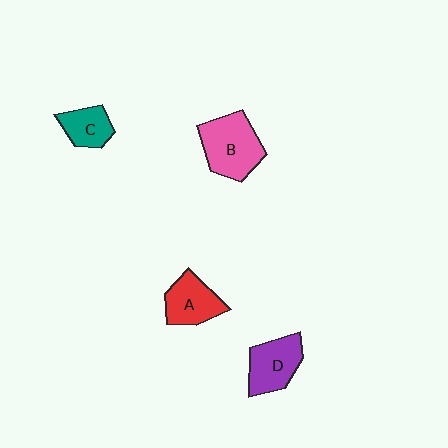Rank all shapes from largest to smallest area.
From largest to smallest: B (pink), D (purple), A (red), C (teal).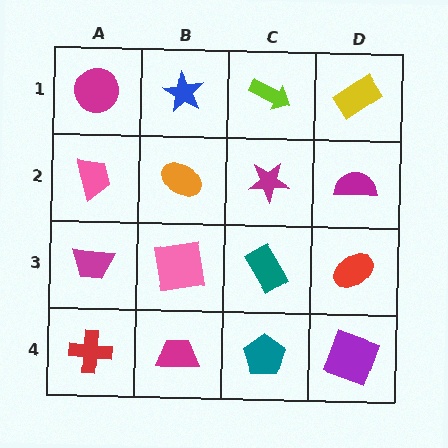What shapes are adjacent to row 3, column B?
An orange ellipse (row 2, column B), a magenta trapezoid (row 4, column B), a magenta trapezoid (row 3, column A), a teal rectangle (row 3, column C).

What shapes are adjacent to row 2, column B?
A blue star (row 1, column B), a pink square (row 3, column B), a pink trapezoid (row 2, column A), a magenta star (row 2, column C).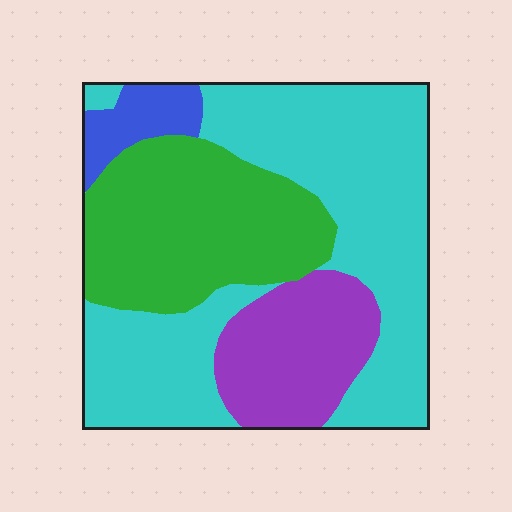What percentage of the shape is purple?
Purple takes up about one sixth (1/6) of the shape.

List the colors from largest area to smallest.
From largest to smallest: cyan, green, purple, blue.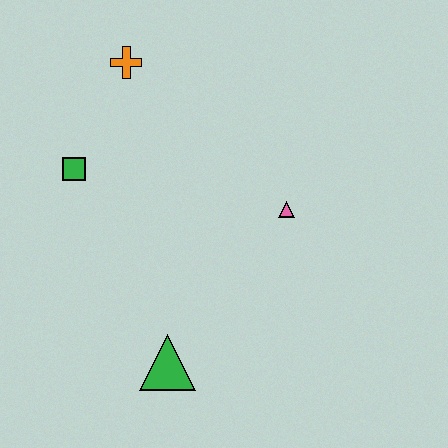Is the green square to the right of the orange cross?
No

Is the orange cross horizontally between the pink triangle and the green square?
Yes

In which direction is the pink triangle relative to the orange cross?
The pink triangle is to the right of the orange cross.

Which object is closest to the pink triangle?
The green triangle is closest to the pink triangle.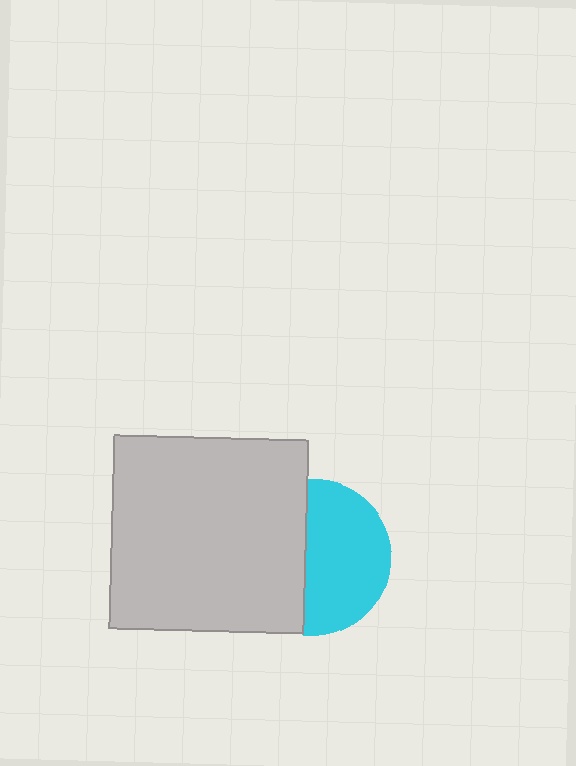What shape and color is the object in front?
The object in front is a light gray square.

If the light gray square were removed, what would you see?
You would see the complete cyan circle.